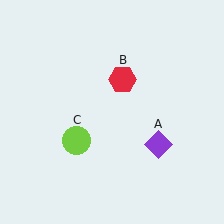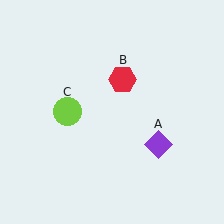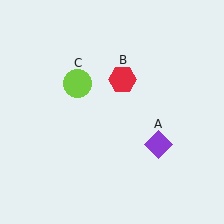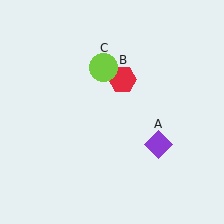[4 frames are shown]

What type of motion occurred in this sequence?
The lime circle (object C) rotated clockwise around the center of the scene.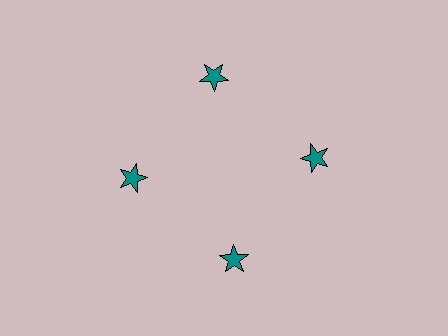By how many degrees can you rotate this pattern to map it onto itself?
The pattern maps onto itself every 90 degrees of rotation.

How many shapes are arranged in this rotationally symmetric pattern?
There are 4 shapes, arranged in 4 groups of 1.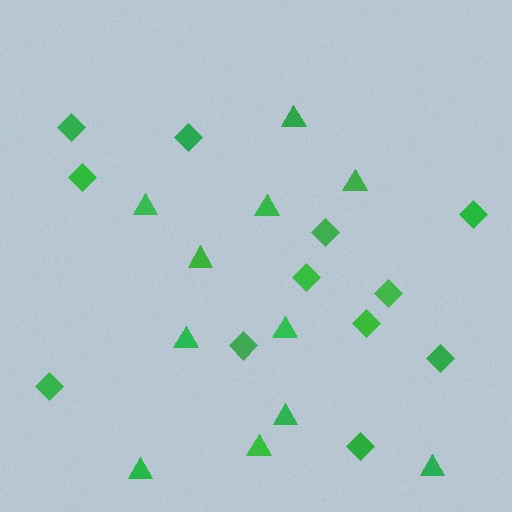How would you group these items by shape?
There are 2 groups: one group of diamonds (12) and one group of triangles (11).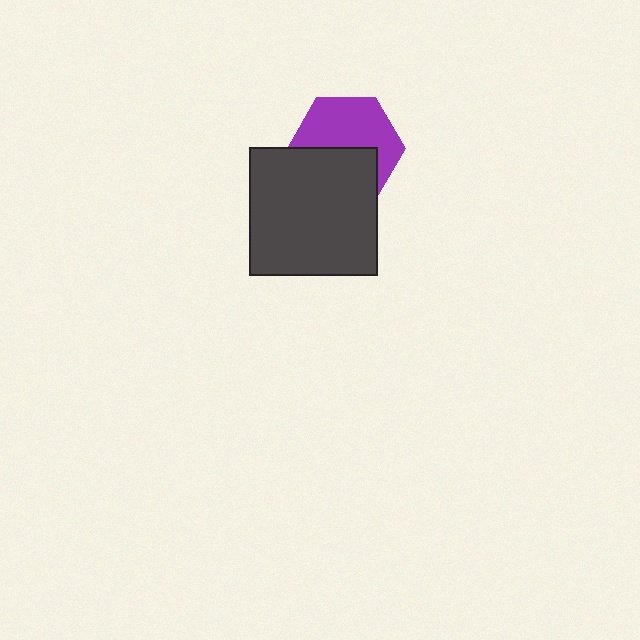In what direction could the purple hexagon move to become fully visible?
The purple hexagon could move up. That would shift it out from behind the dark gray square entirely.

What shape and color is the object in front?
The object in front is a dark gray square.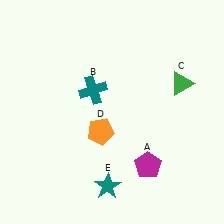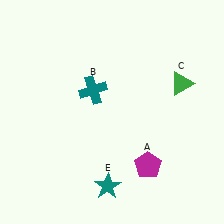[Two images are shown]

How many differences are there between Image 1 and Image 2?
There is 1 difference between the two images.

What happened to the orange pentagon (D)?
The orange pentagon (D) was removed in Image 2. It was in the bottom-left area of Image 1.